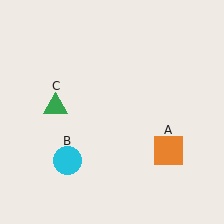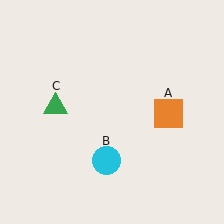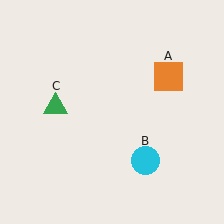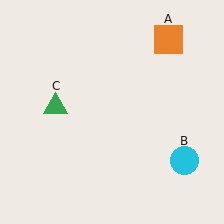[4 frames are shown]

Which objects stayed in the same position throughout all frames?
Green triangle (object C) remained stationary.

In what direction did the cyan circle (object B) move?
The cyan circle (object B) moved right.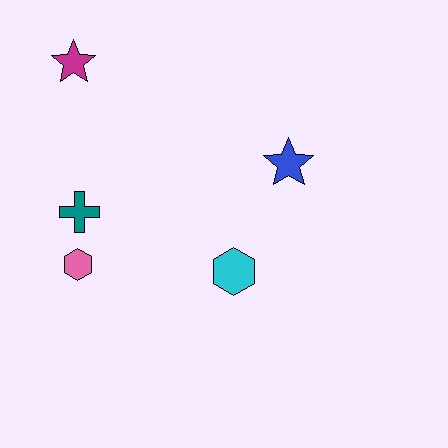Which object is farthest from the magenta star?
The cyan hexagon is farthest from the magenta star.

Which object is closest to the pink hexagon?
The teal cross is closest to the pink hexagon.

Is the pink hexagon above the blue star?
No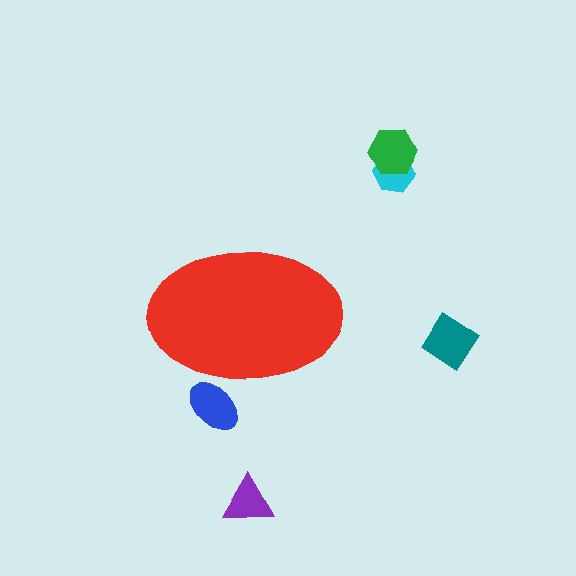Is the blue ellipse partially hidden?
Yes, the blue ellipse is partially hidden behind the red ellipse.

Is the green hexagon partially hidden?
No, the green hexagon is fully visible.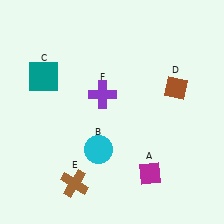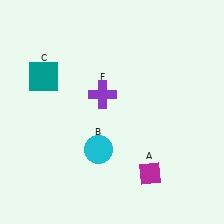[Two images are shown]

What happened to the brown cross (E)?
The brown cross (E) was removed in Image 2. It was in the bottom-left area of Image 1.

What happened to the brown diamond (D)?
The brown diamond (D) was removed in Image 2. It was in the top-right area of Image 1.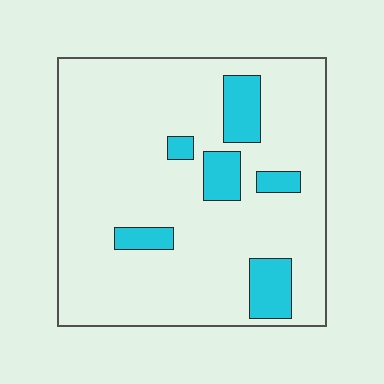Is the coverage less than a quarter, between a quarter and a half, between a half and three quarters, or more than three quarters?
Less than a quarter.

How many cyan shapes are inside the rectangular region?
6.